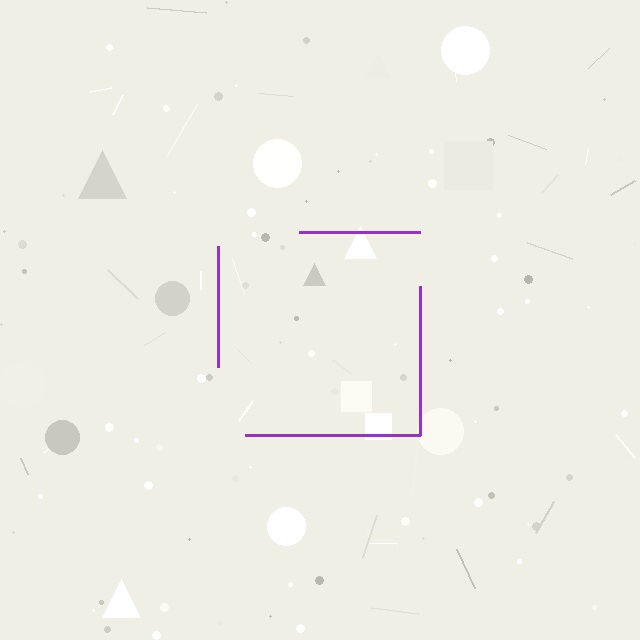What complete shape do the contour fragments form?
The contour fragments form a square.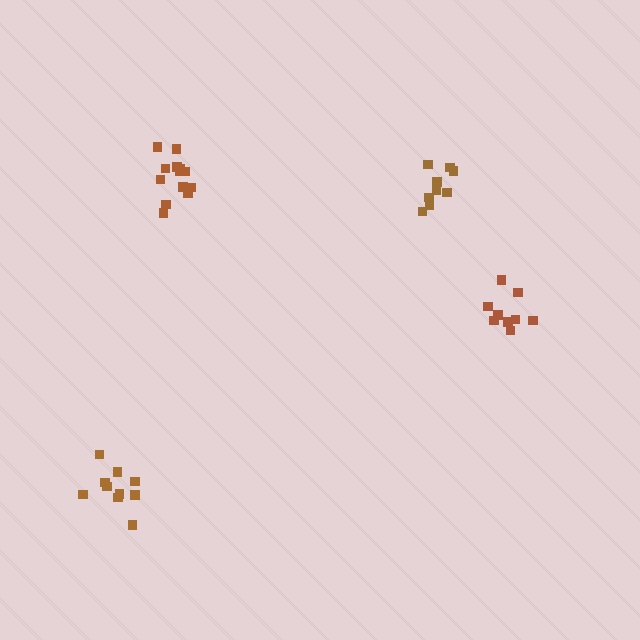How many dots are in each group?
Group 1: 13 dots, Group 2: 10 dots, Group 3: 9 dots, Group 4: 9 dots (41 total).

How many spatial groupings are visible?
There are 4 spatial groupings.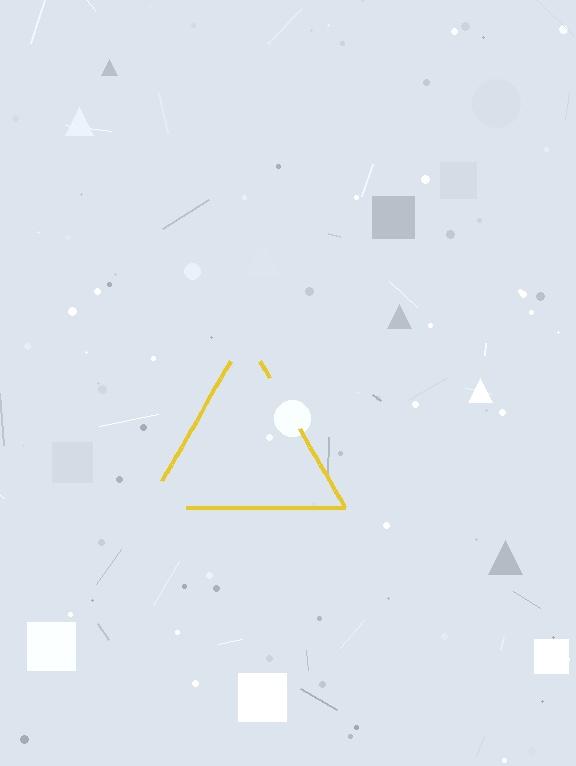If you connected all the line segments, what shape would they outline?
They would outline a triangle.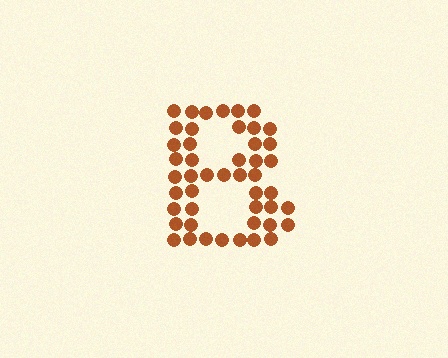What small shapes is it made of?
It is made of small circles.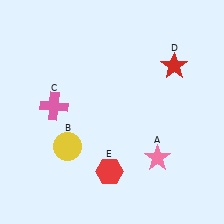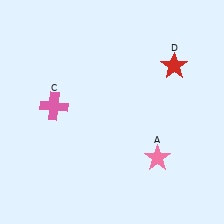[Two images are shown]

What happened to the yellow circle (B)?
The yellow circle (B) was removed in Image 2. It was in the bottom-left area of Image 1.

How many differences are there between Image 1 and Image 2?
There are 2 differences between the two images.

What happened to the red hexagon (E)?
The red hexagon (E) was removed in Image 2. It was in the bottom-left area of Image 1.